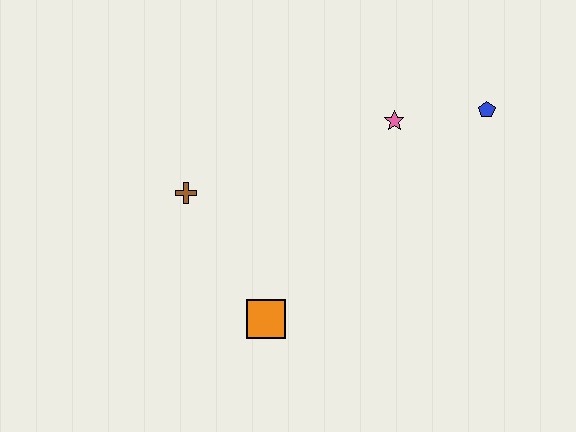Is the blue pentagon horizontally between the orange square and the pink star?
No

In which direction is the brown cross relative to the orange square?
The brown cross is above the orange square.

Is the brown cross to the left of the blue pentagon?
Yes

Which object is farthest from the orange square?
The blue pentagon is farthest from the orange square.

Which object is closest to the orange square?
The brown cross is closest to the orange square.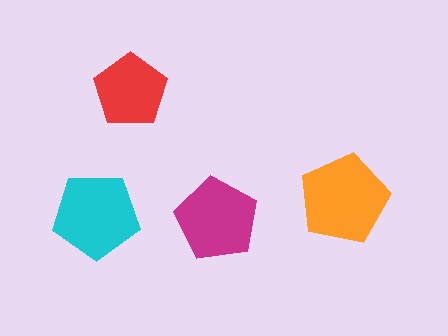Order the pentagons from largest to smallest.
the orange one, the cyan one, the magenta one, the red one.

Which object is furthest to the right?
The orange pentagon is rightmost.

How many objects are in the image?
There are 4 objects in the image.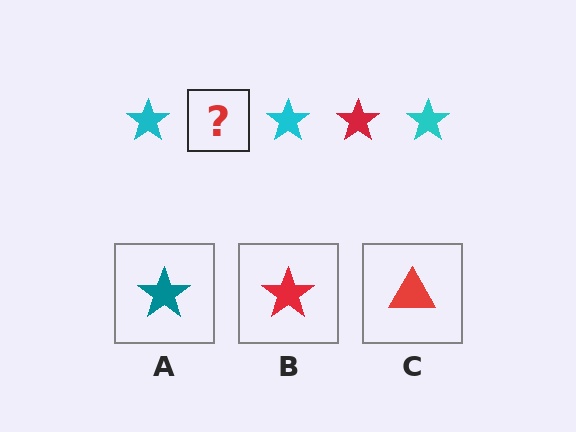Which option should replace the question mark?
Option B.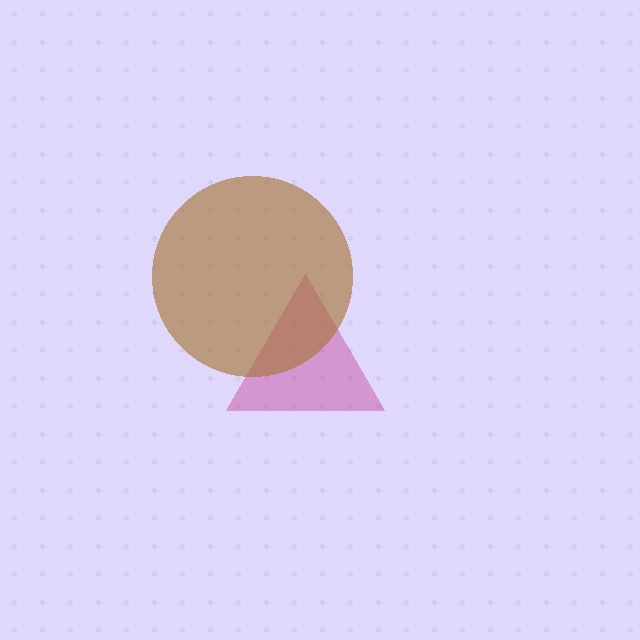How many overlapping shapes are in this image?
There are 2 overlapping shapes in the image.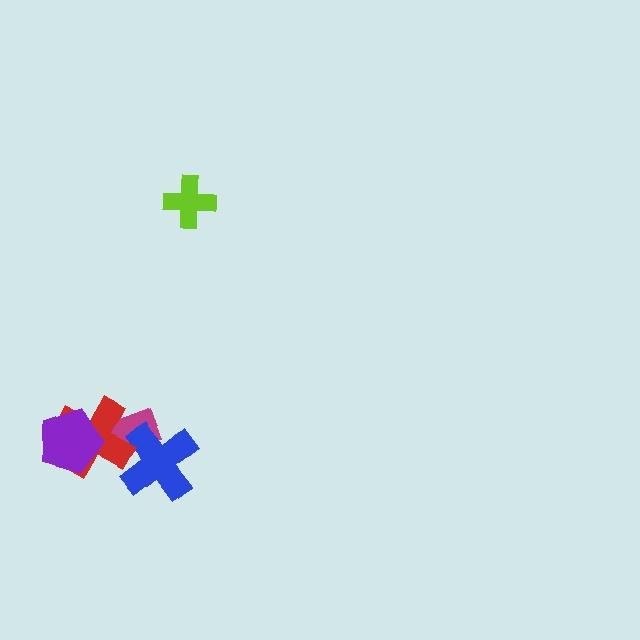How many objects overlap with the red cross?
3 objects overlap with the red cross.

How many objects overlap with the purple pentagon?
1 object overlaps with the purple pentagon.